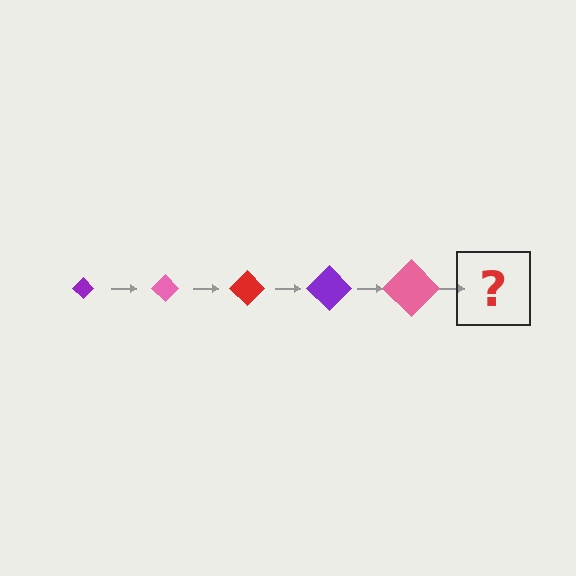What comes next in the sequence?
The next element should be a red diamond, larger than the previous one.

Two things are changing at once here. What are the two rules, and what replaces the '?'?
The two rules are that the diamond grows larger each step and the color cycles through purple, pink, and red. The '?' should be a red diamond, larger than the previous one.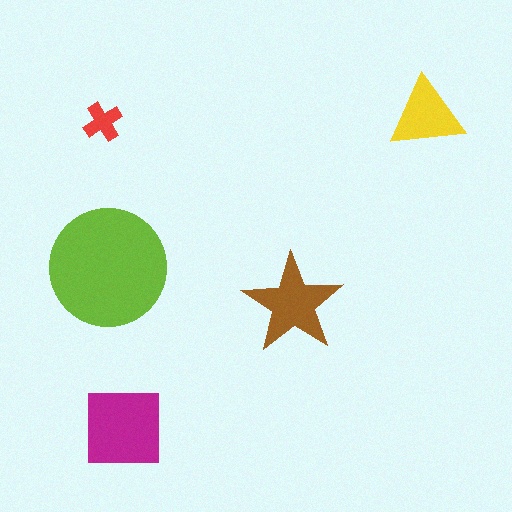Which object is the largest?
The lime circle.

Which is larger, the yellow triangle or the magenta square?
The magenta square.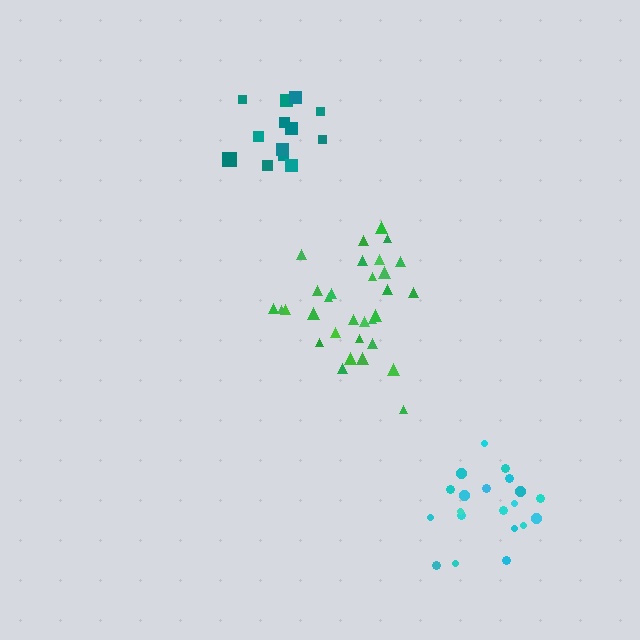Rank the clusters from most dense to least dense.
teal, green, cyan.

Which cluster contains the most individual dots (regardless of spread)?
Green (31).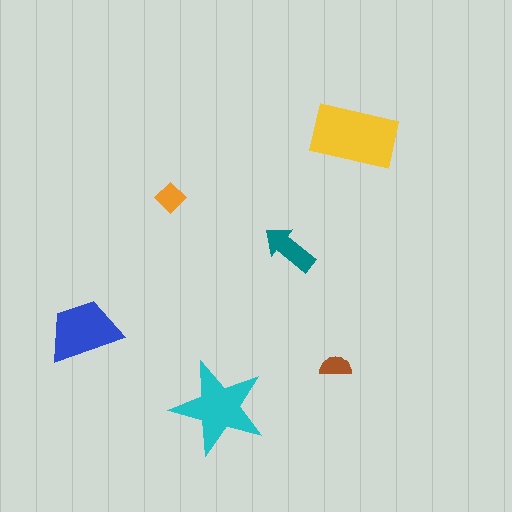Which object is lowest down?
The cyan star is bottommost.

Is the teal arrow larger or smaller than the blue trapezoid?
Smaller.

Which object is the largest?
The yellow rectangle.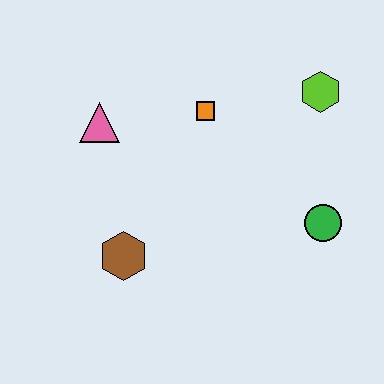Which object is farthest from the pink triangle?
The green circle is farthest from the pink triangle.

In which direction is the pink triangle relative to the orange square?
The pink triangle is to the left of the orange square.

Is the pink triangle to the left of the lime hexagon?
Yes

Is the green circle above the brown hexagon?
Yes